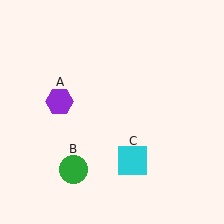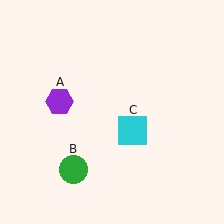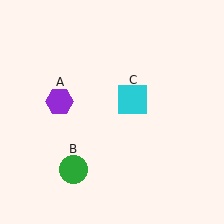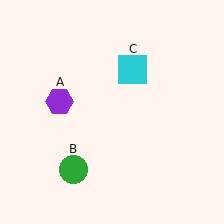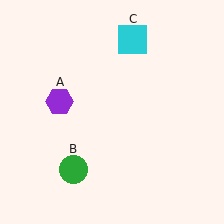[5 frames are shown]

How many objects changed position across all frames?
1 object changed position: cyan square (object C).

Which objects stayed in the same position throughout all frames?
Purple hexagon (object A) and green circle (object B) remained stationary.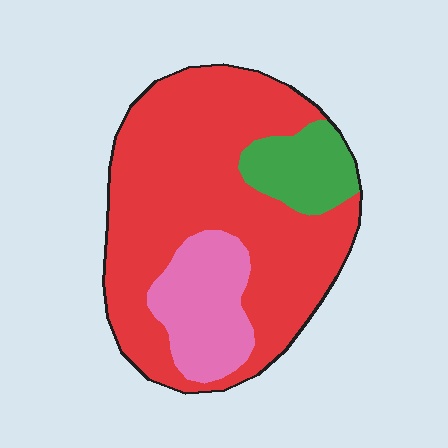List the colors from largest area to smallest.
From largest to smallest: red, pink, green.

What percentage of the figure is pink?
Pink covers around 20% of the figure.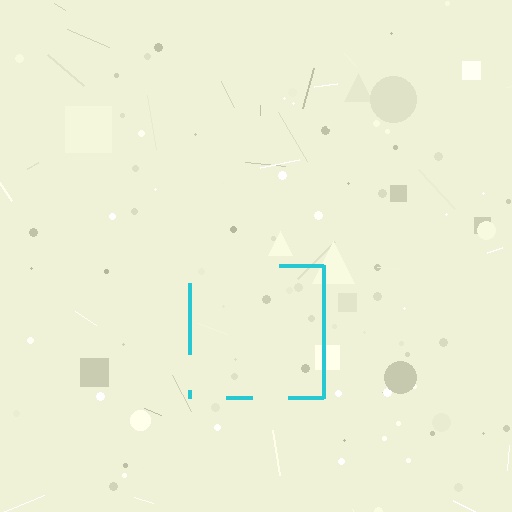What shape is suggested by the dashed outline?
The dashed outline suggests a square.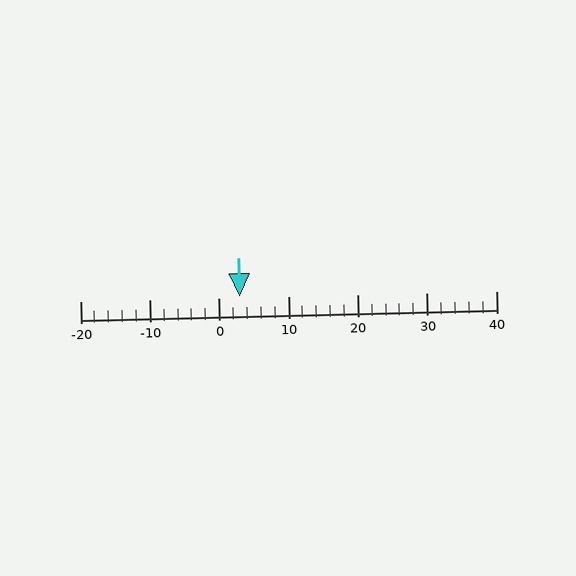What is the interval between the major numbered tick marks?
The major tick marks are spaced 10 units apart.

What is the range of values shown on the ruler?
The ruler shows values from -20 to 40.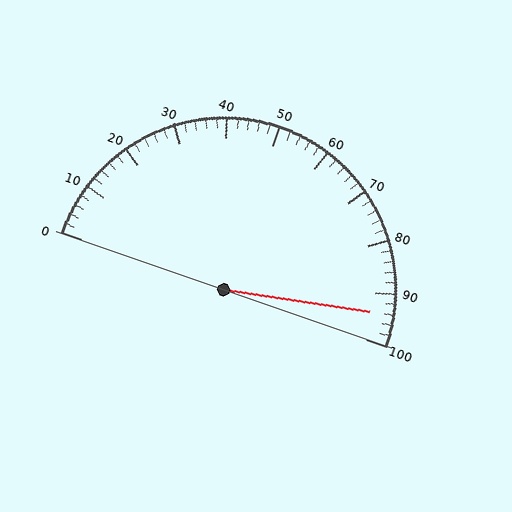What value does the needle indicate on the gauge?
The needle indicates approximately 94.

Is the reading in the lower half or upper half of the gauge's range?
The reading is in the upper half of the range (0 to 100).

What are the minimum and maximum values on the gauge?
The gauge ranges from 0 to 100.